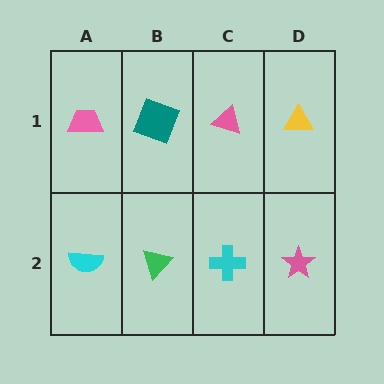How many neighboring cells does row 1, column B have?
3.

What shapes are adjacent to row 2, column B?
A teal square (row 1, column B), a cyan semicircle (row 2, column A), a cyan cross (row 2, column C).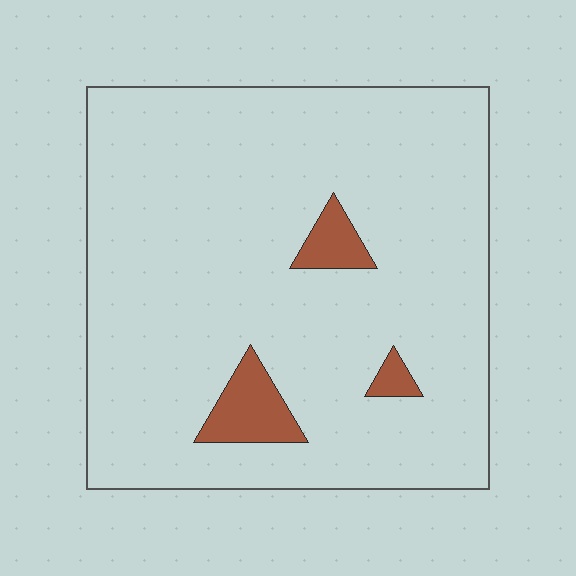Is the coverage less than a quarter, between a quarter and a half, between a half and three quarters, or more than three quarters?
Less than a quarter.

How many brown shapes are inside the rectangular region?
3.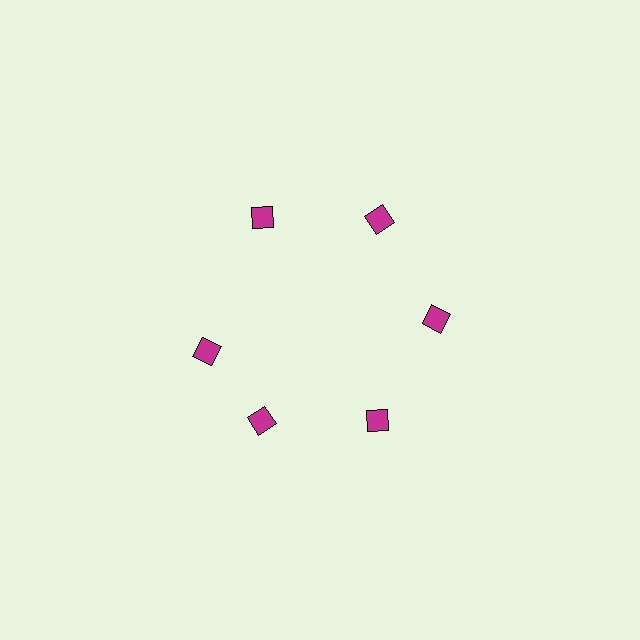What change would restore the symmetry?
The symmetry would be restored by rotating it back into even spacing with its neighbors so that all 6 diamonds sit at equal angles and equal distance from the center.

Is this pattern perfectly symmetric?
No. The 6 magenta diamonds are arranged in a ring, but one element near the 9 o'clock position is rotated out of alignment along the ring, breaking the 6-fold rotational symmetry.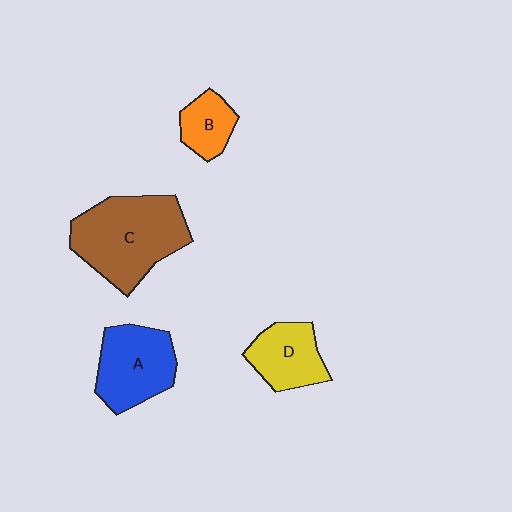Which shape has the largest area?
Shape C (brown).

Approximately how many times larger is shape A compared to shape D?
Approximately 1.3 times.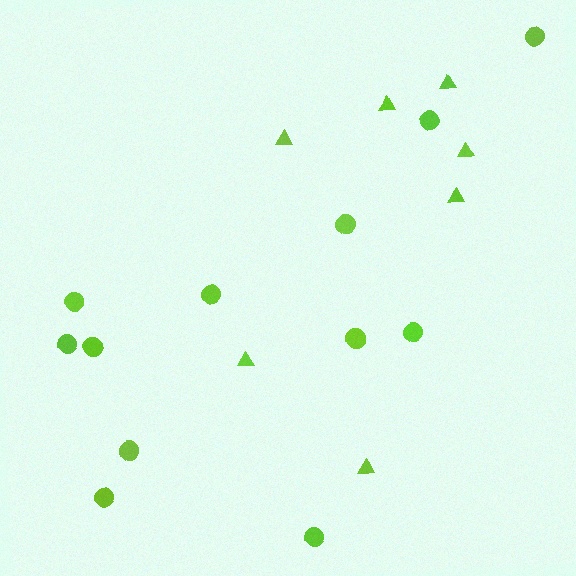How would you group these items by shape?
There are 2 groups: one group of circles (12) and one group of triangles (7).